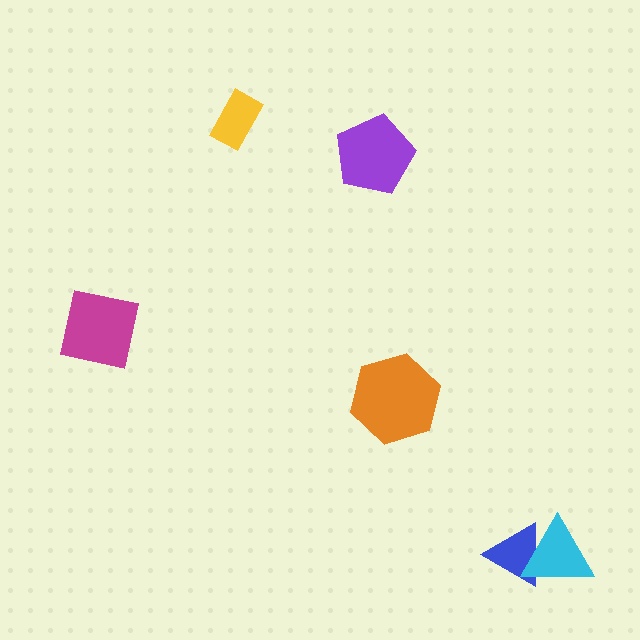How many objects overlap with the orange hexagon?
0 objects overlap with the orange hexagon.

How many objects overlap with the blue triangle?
1 object overlaps with the blue triangle.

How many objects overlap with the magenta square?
0 objects overlap with the magenta square.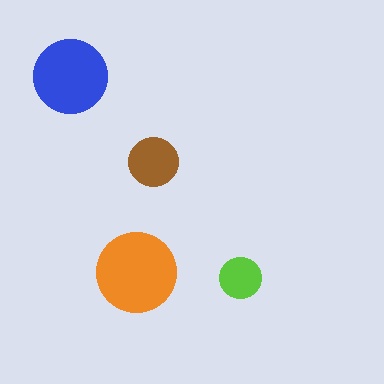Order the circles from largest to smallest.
the orange one, the blue one, the brown one, the lime one.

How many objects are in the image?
There are 4 objects in the image.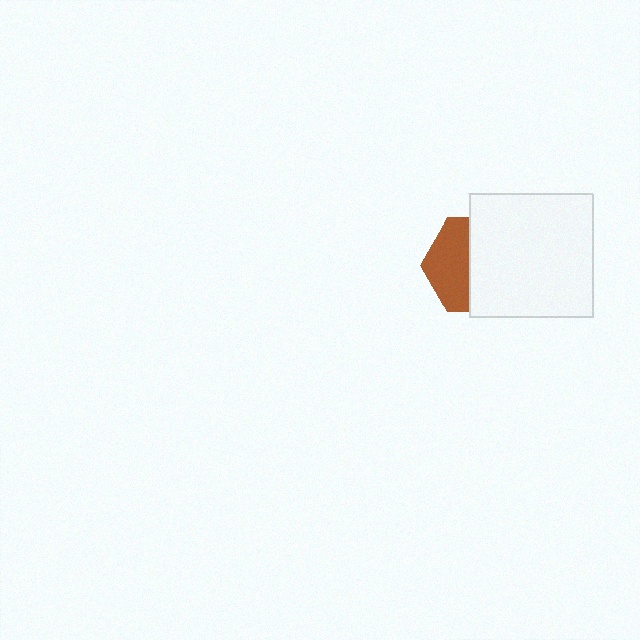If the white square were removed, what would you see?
You would see the complete brown hexagon.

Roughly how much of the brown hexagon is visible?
A small part of it is visible (roughly 43%).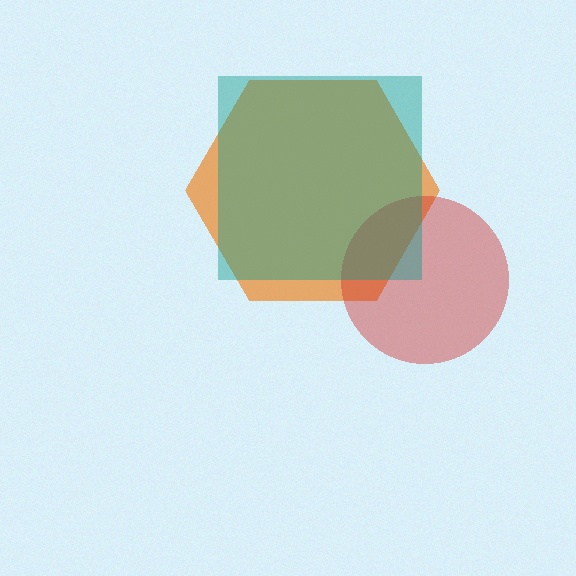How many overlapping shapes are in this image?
There are 3 overlapping shapes in the image.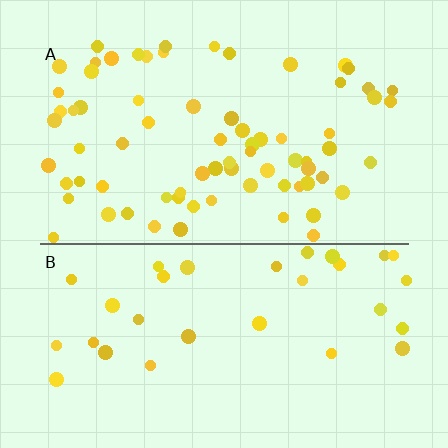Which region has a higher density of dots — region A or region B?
A (the top).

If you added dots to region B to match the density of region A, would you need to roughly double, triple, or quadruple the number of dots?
Approximately double.